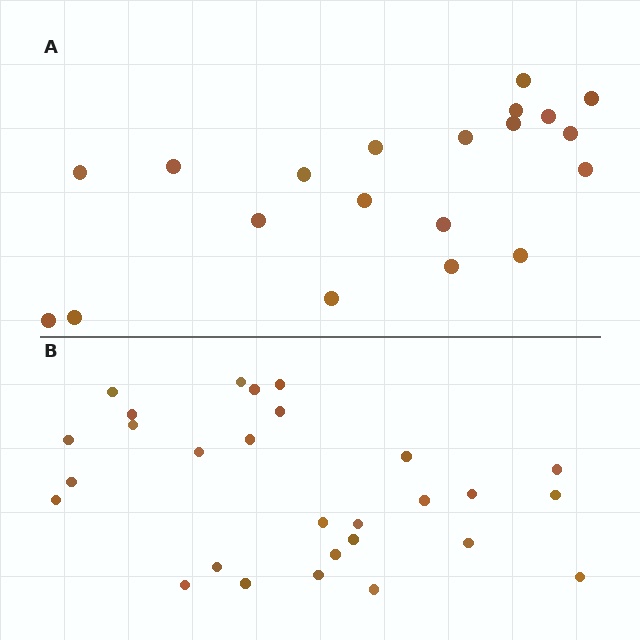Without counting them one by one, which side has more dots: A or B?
Region B (the bottom region) has more dots.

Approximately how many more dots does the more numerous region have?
Region B has roughly 8 or so more dots than region A.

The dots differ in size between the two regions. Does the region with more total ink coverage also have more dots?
No. Region A has more total ink coverage because its dots are larger, but region B actually contains more individual dots. Total area can be misleading — the number of items is what matters here.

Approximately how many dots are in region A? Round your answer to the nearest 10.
About 20 dots.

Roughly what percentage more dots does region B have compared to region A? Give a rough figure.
About 40% more.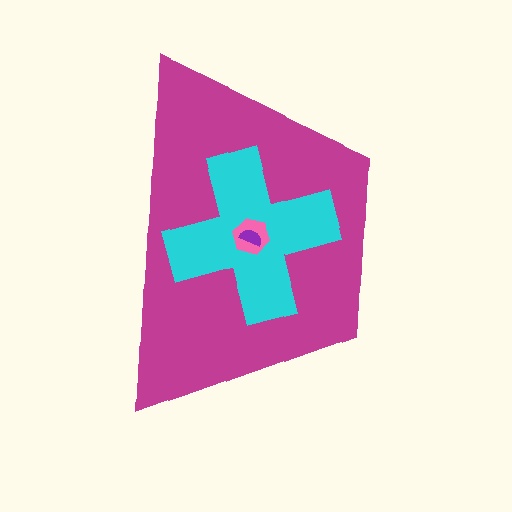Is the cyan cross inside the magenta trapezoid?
Yes.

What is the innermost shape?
The purple semicircle.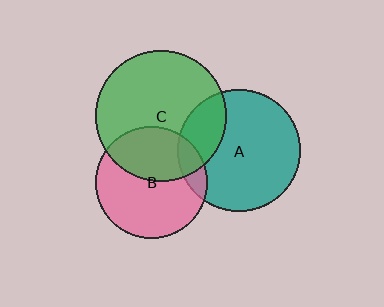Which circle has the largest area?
Circle C (green).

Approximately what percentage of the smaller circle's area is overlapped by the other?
Approximately 40%.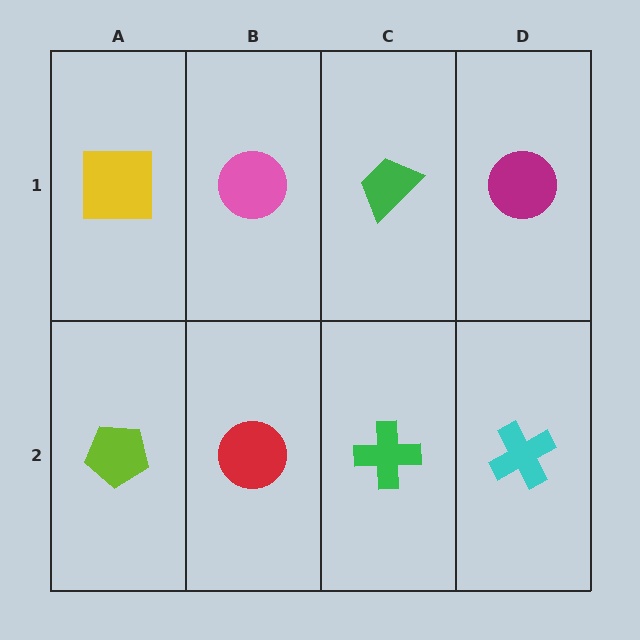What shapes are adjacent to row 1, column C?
A green cross (row 2, column C), a pink circle (row 1, column B), a magenta circle (row 1, column D).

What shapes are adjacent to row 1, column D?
A cyan cross (row 2, column D), a green trapezoid (row 1, column C).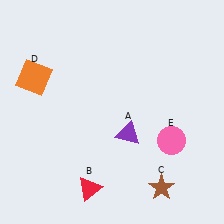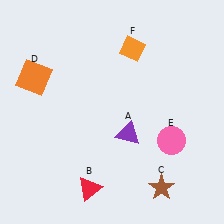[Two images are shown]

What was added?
An orange diamond (F) was added in Image 2.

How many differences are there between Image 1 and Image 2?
There is 1 difference between the two images.